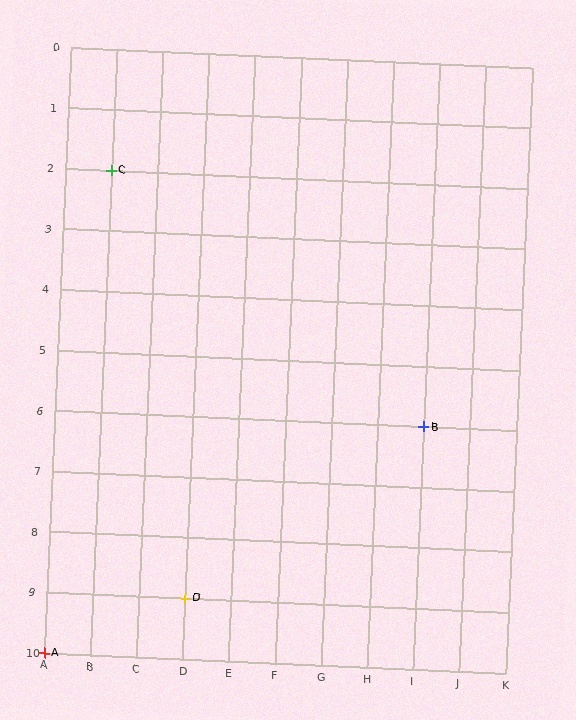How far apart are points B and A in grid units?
Points B and A are 8 columns and 4 rows apart (about 8.9 grid units diagonally).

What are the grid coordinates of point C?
Point C is at grid coordinates (B, 2).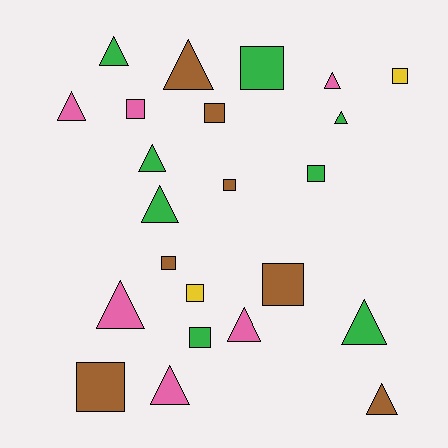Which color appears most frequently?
Green, with 8 objects.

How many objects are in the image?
There are 23 objects.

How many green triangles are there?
There are 5 green triangles.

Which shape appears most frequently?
Triangle, with 12 objects.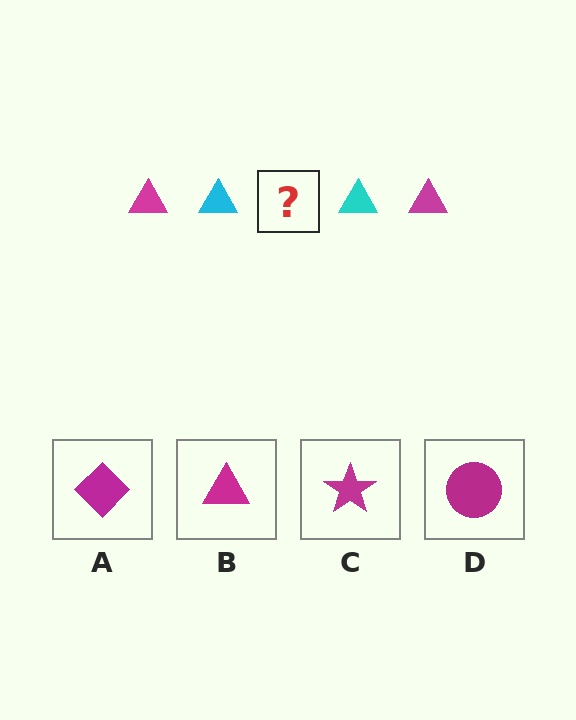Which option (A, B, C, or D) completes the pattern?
B.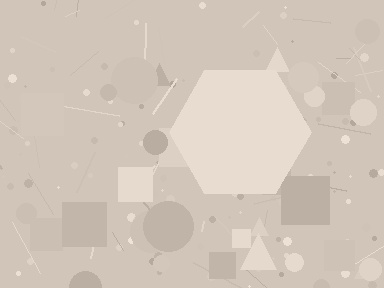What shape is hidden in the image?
A hexagon is hidden in the image.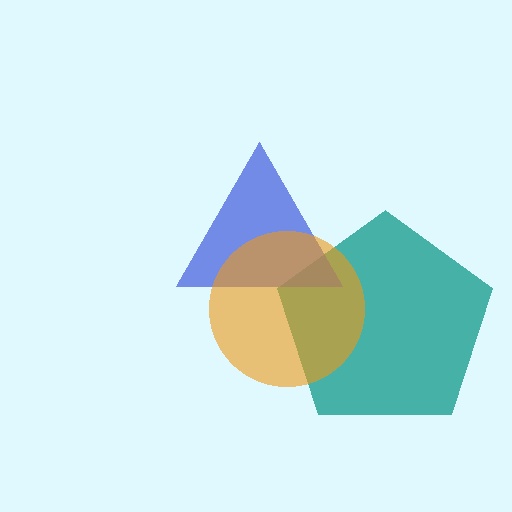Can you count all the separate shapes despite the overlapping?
Yes, there are 3 separate shapes.